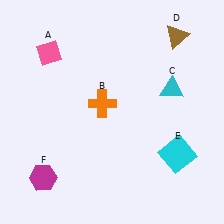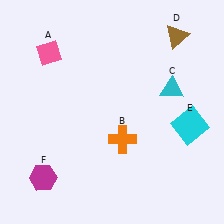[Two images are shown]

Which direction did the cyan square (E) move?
The cyan square (E) moved up.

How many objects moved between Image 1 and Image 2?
2 objects moved between the two images.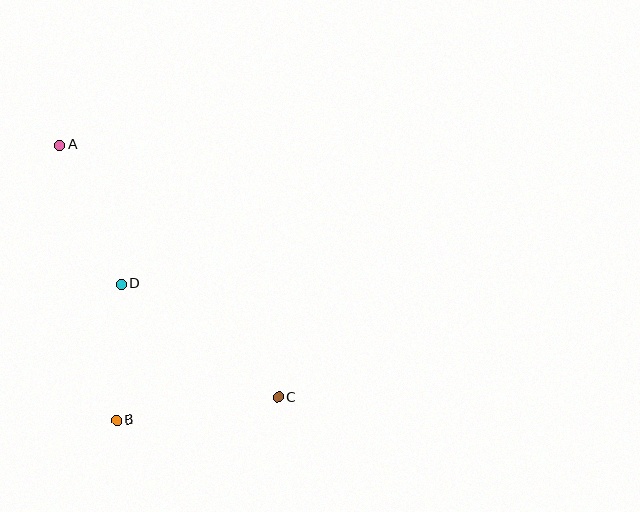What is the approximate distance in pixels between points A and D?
The distance between A and D is approximately 152 pixels.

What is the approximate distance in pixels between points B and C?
The distance between B and C is approximately 163 pixels.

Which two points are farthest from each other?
Points A and C are farthest from each other.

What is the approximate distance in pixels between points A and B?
The distance between A and B is approximately 281 pixels.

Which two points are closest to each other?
Points B and D are closest to each other.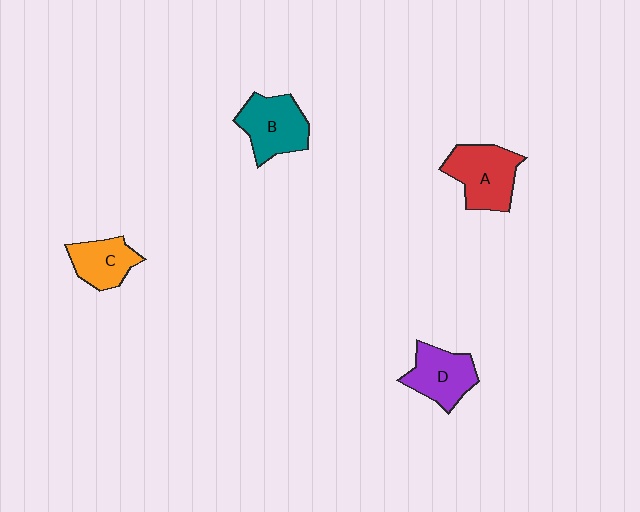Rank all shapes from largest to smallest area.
From largest to smallest: A (red), B (teal), D (purple), C (orange).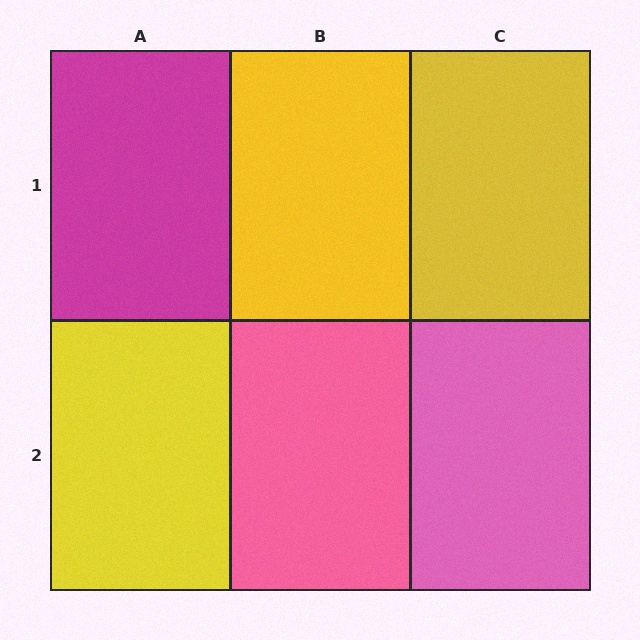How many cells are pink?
2 cells are pink.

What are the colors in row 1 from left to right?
Magenta, yellow, yellow.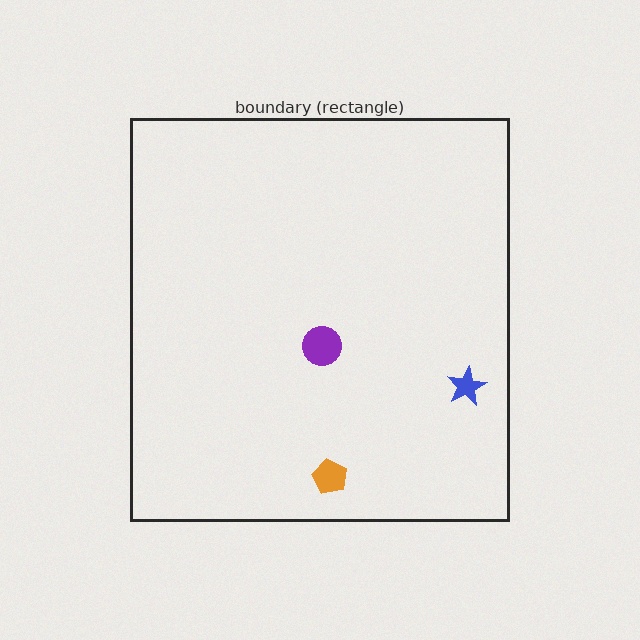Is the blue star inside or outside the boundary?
Inside.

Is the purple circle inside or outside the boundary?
Inside.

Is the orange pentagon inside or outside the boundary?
Inside.